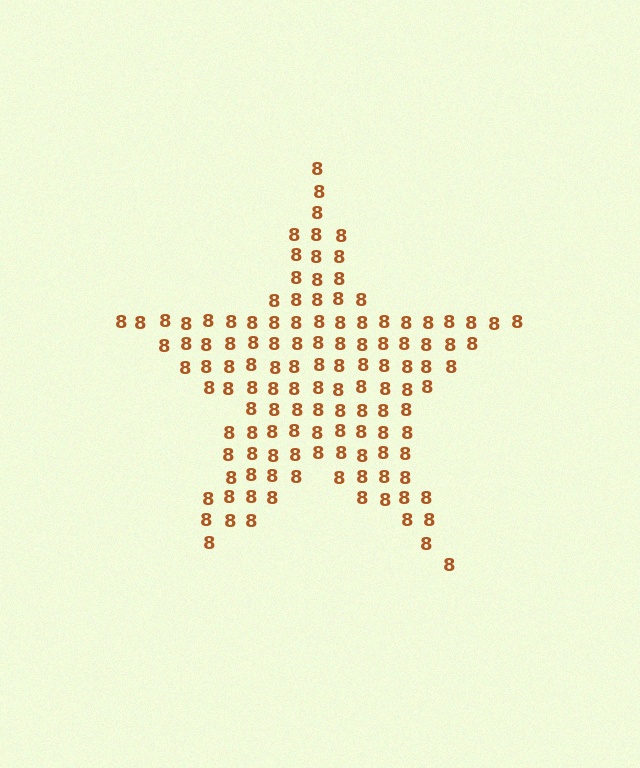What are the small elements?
The small elements are digit 8's.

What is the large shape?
The large shape is a star.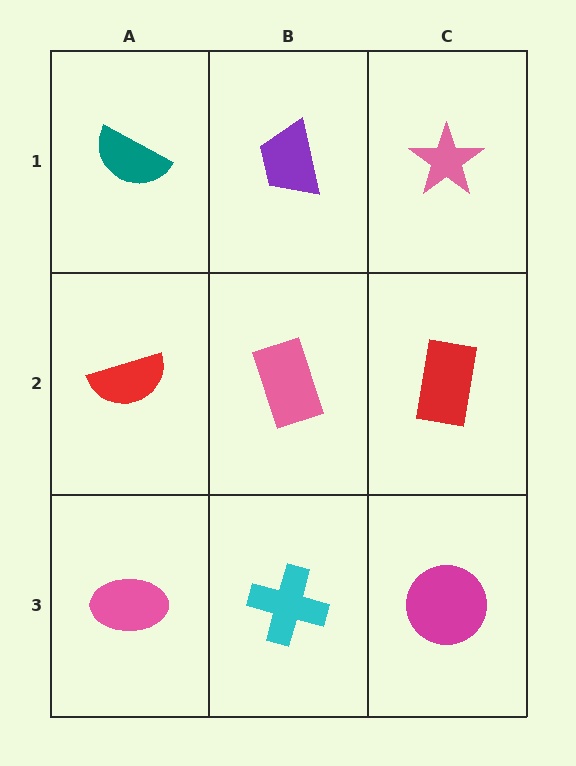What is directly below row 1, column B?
A pink rectangle.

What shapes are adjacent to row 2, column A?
A teal semicircle (row 1, column A), a pink ellipse (row 3, column A), a pink rectangle (row 2, column B).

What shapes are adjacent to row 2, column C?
A pink star (row 1, column C), a magenta circle (row 3, column C), a pink rectangle (row 2, column B).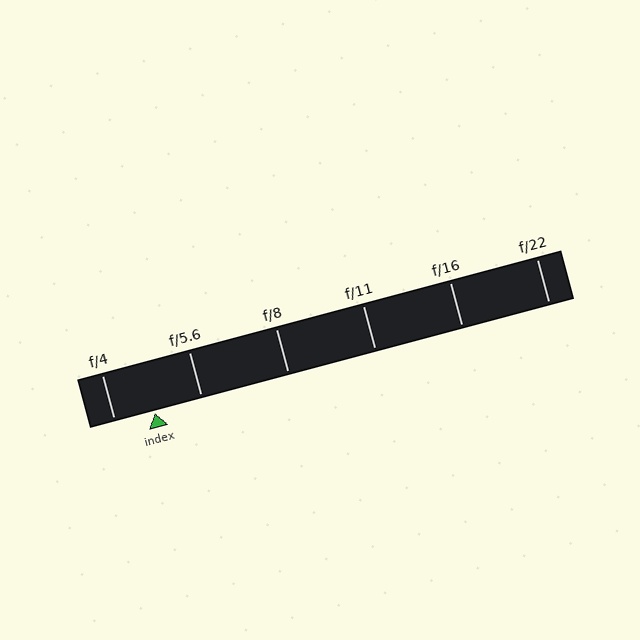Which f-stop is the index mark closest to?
The index mark is closest to f/4.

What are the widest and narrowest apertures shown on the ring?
The widest aperture shown is f/4 and the narrowest is f/22.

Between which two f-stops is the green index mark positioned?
The index mark is between f/4 and f/5.6.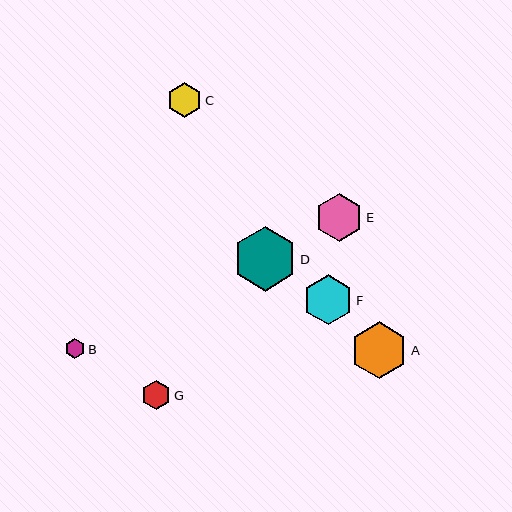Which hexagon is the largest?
Hexagon D is the largest with a size of approximately 64 pixels.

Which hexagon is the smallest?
Hexagon B is the smallest with a size of approximately 20 pixels.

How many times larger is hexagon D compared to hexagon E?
Hexagon D is approximately 1.3 times the size of hexagon E.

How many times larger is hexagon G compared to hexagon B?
Hexagon G is approximately 1.4 times the size of hexagon B.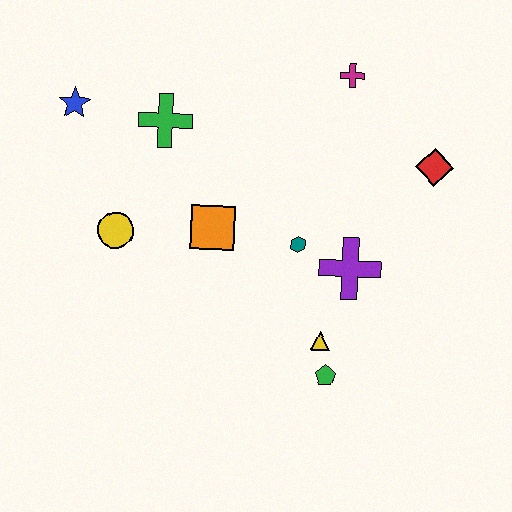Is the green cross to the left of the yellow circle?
No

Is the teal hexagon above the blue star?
No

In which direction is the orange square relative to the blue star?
The orange square is to the right of the blue star.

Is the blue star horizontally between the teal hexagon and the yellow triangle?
No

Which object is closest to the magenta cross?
The red diamond is closest to the magenta cross.